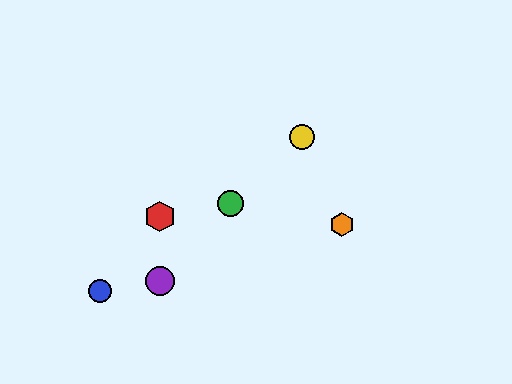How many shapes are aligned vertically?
2 shapes (the red hexagon, the purple circle) are aligned vertically.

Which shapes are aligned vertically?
The red hexagon, the purple circle are aligned vertically.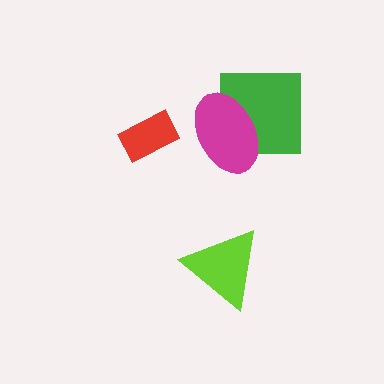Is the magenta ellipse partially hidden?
No, no other shape covers it.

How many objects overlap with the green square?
1 object overlaps with the green square.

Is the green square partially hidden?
Yes, it is partially covered by another shape.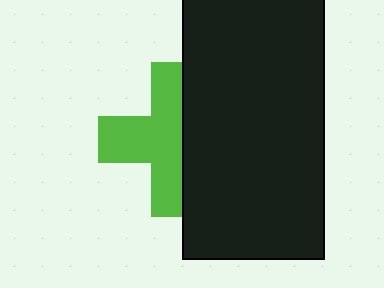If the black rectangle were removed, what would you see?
You would see the complete lime cross.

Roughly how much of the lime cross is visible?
About half of it is visible (roughly 58%).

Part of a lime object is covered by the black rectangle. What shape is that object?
It is a cross.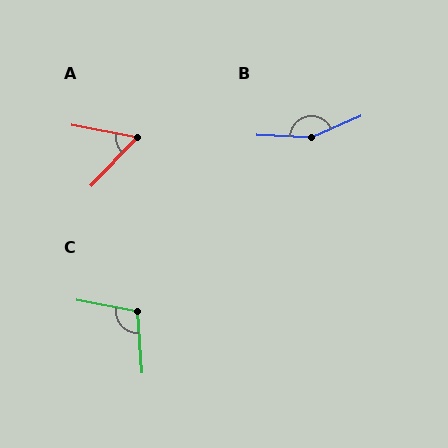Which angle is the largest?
B, at approximately 154 degrees.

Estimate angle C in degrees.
Approximately 105 degrees.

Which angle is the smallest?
A, at approximately 57 degrees.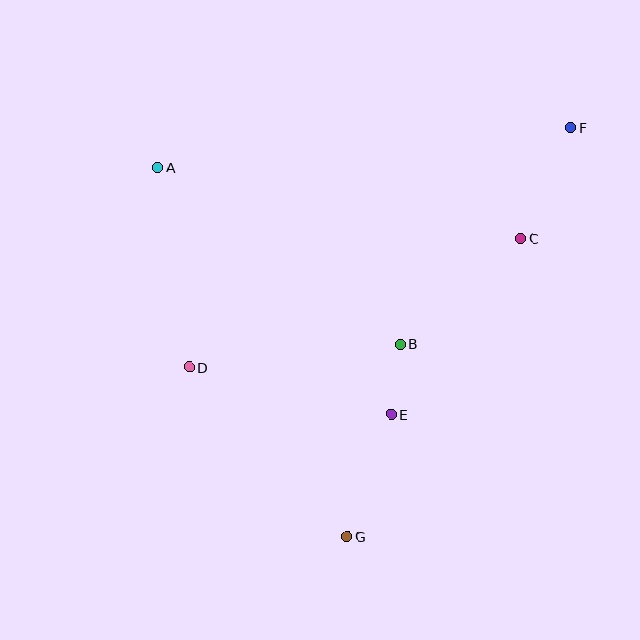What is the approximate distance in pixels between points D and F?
The distance between D and F is approximately 450 pixels.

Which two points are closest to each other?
Points B and E are closest to each other.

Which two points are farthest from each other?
Points F and G are farthest from each other.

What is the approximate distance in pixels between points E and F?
The distance between E and F is approximately 338 pixels.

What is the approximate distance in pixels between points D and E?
The distance between D and E is approximately 207 pixels.